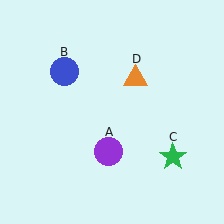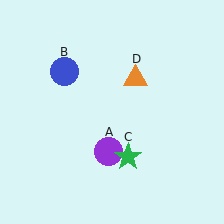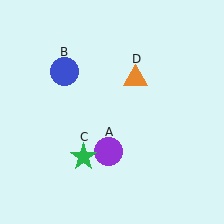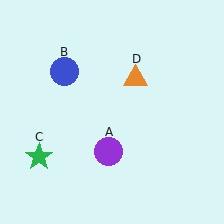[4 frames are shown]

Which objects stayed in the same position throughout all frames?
Purple circle (object A) and blue circle (object B) and orange triangle (object D) remained stationary.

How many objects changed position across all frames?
1 object changed position: green star (object C).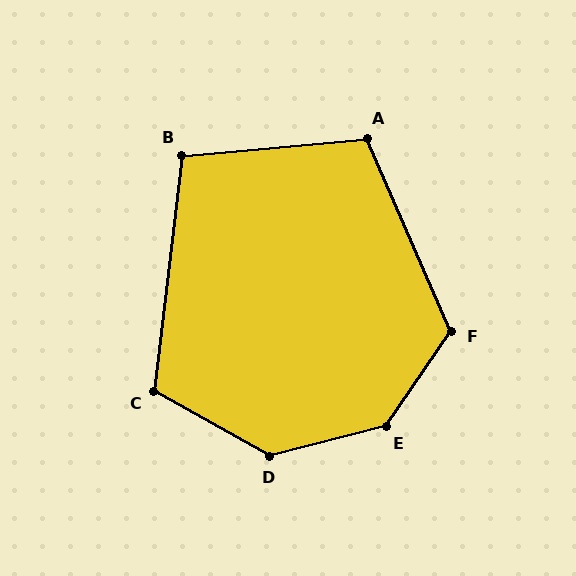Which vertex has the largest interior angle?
E, at approximately 139 degrees.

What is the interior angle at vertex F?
Approximately 122 degrees (obtuse).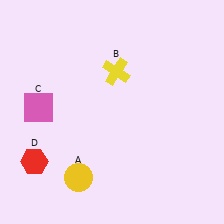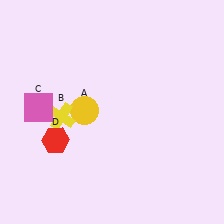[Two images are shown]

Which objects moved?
The objects that moved are: the yellow circle (A), the yellow cross (B), the red hexagon (D).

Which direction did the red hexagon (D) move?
The red hexagon (D) moved right.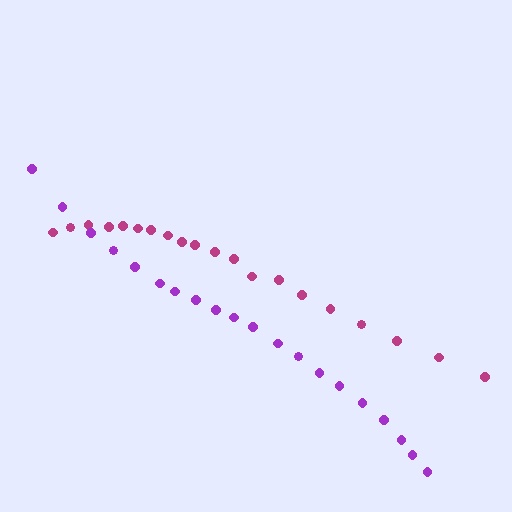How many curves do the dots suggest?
There are 2 distinct paths.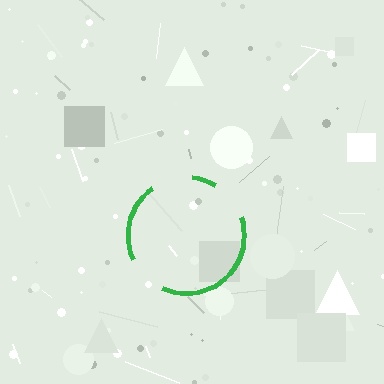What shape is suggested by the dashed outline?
The dashed outline suggests a circle.